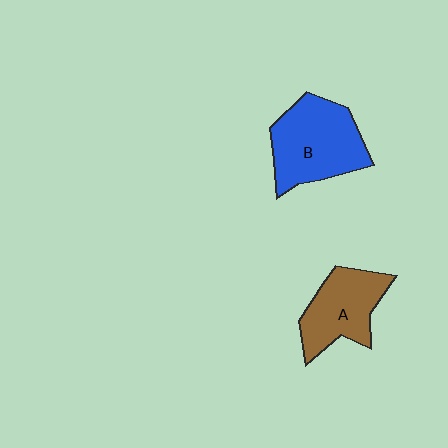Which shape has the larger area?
Shape B (blue).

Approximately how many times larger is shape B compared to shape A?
Approximately 1.3 times.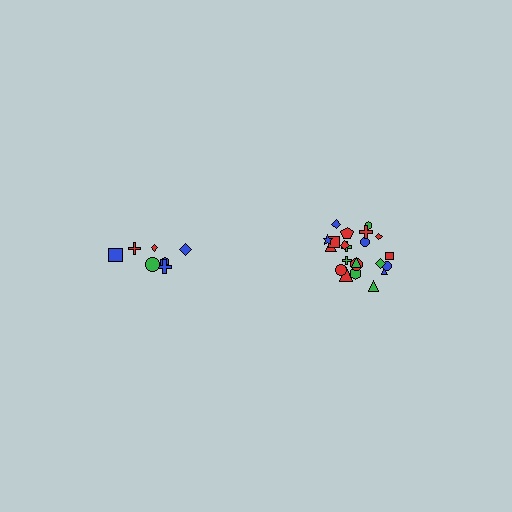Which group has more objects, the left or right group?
The right group.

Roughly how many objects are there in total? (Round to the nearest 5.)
Roughly 30 objects in total.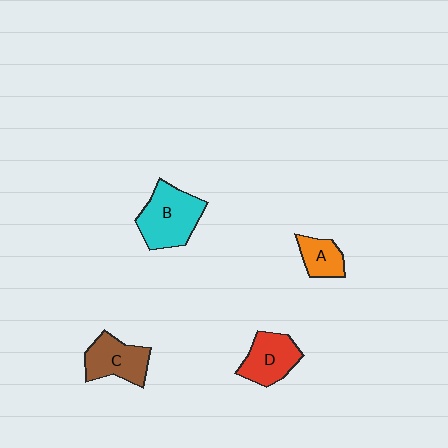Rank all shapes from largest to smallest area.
From largest to smallest: B (cyan), C (brown), D (red), A (orange).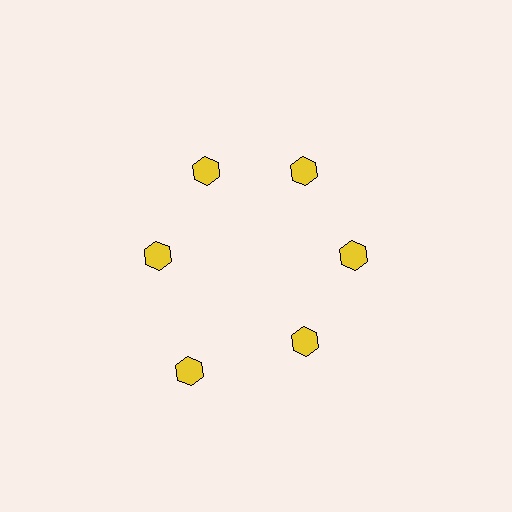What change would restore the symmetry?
The symmetry would be restored by moving it inward, back onto the ring so that all 6 hexagons sit at equal angles and equal distance from the center.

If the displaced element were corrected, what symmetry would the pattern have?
It would have 6-fold rotational symmetry — the pattern would map onto itself every 60 degrees.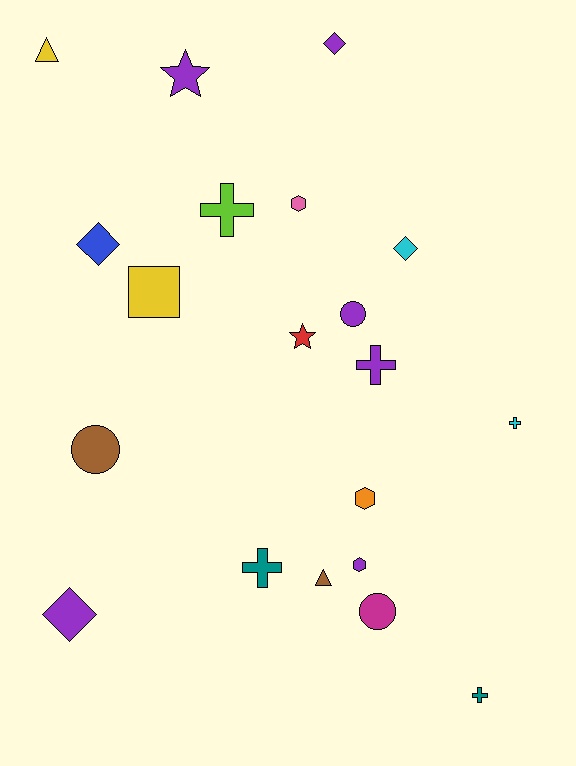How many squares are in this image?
There is 1 square.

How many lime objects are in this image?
There is 1 lime object.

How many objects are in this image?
There are 20 objects.